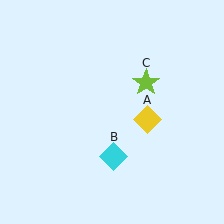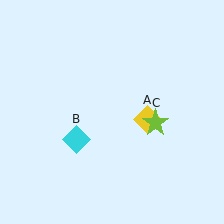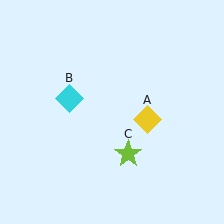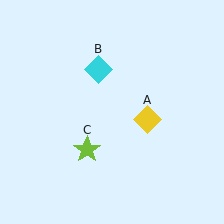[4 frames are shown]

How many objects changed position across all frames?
2 objects changed position: cyan diamond (object B), lime star (object C).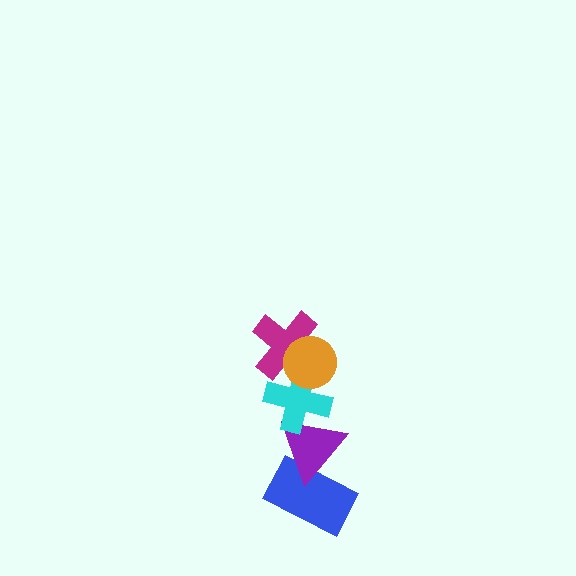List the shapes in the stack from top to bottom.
From top to bottom: the orange circle, the magenta cross, the cyan cross, the purple triangle, the blue rectangle.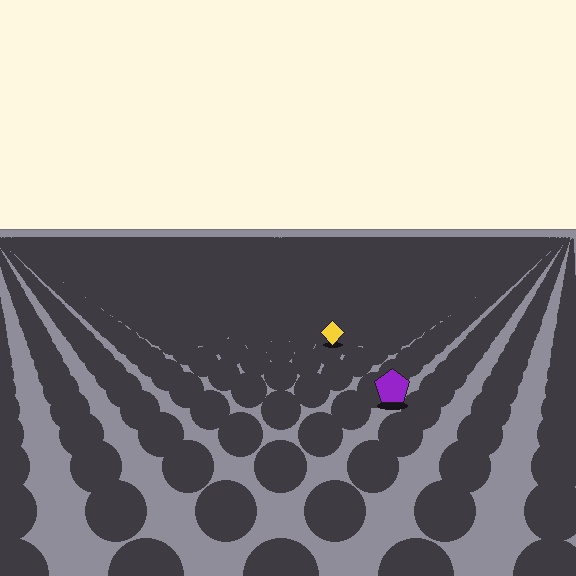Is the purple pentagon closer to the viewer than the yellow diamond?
Yes. The purple pentagon is closer — you can tell from the texture gradient: the ground texture is coarser near it.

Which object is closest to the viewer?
The purple pentagon is closest. The texture marks near it are larger and more spread out.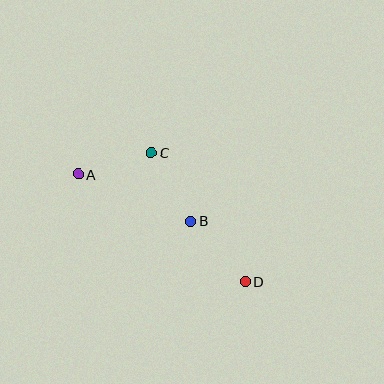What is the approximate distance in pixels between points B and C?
The distance between B and C is approximately 79 pixels.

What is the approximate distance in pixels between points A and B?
The distance between A and B is approximately 121 pixels.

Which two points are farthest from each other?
Points A and D are farthest from each other.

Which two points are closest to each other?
Points A and C are closest to each other.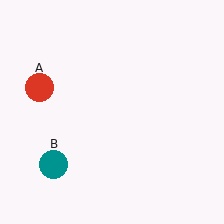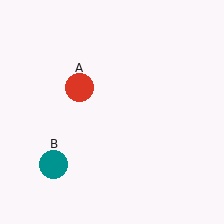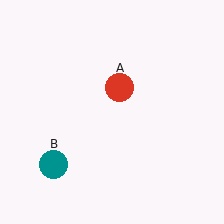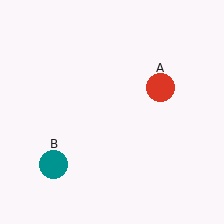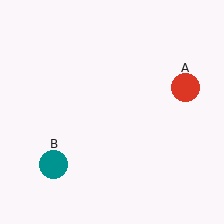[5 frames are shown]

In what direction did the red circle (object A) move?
The red circle (object A) moved right.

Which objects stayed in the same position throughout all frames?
Teal circle (object B) remained stationary.